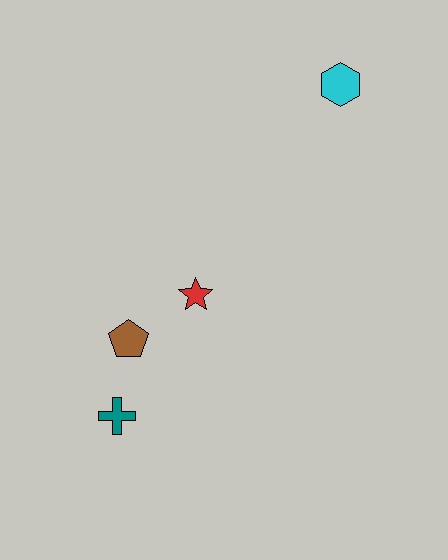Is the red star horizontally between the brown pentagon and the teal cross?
No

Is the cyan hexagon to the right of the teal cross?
Yes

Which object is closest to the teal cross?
The brown pentagon is closest to the teal cross.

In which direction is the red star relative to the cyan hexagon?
The red star is below the cyan hexagon.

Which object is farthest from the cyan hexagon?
The teal cross is farthest from the cyan hexagon.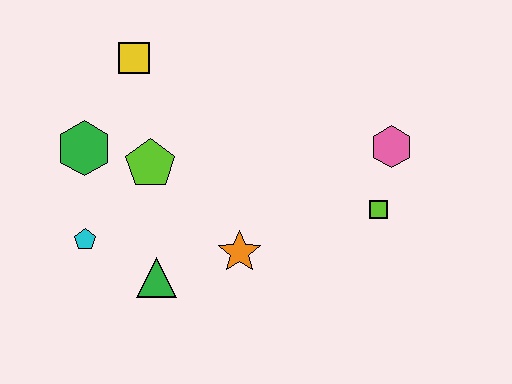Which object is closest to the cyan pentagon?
The green triangle is closest to the cyan pentagon.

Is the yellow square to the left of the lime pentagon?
Yes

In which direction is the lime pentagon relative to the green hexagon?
The lime pentagon is to the right of the green hexagon.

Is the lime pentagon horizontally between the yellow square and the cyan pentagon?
No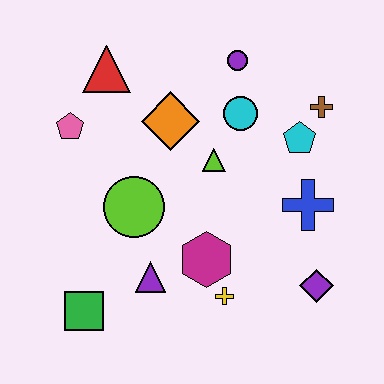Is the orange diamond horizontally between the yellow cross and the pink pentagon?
Yes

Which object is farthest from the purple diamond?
The red triangle is farthest from the purple diamond.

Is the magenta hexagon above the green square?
Yes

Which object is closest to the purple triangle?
The magenta hexagon is closest to the purple triangle.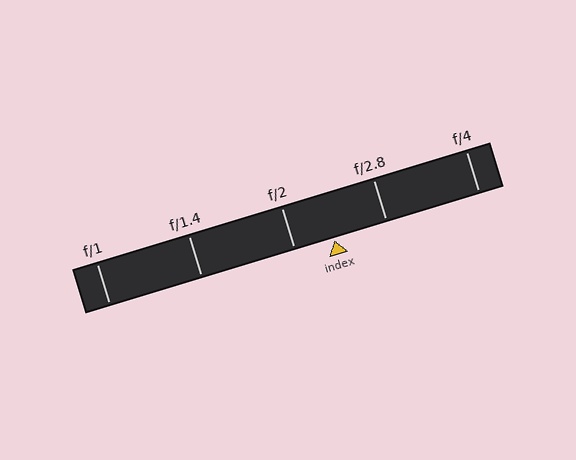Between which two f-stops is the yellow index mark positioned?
The index mark is between f/2 and f/2.8.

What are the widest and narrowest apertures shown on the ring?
The widest aperture shown is f/1 and the narrowest is f/4.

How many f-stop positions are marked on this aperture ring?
There are 5 f-stop positions marked.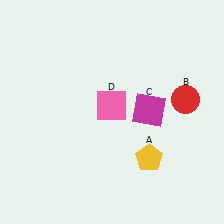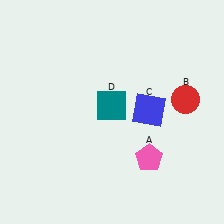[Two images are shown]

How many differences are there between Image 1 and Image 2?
There are 3 differences between the two images.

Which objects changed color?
A changed from yellow to pink. C changed from magenta to blue. D changed from pink to teal.